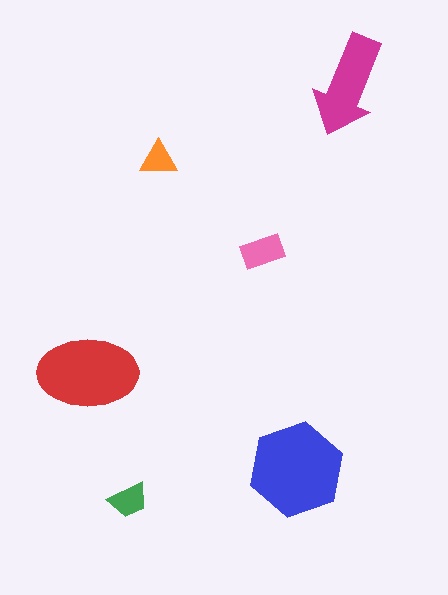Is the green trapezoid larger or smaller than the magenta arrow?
Smaller.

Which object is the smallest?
The orange triangle.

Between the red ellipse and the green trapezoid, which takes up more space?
The red ellipse.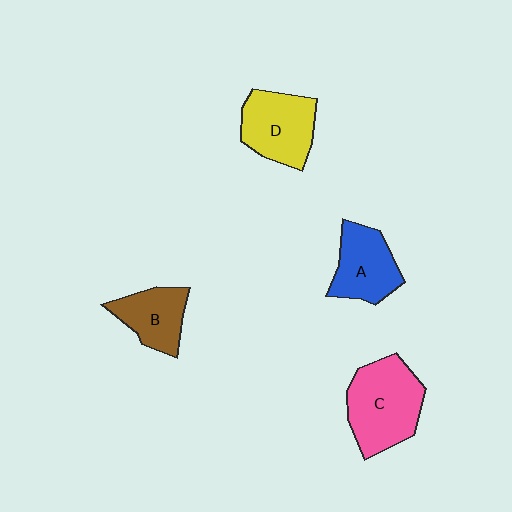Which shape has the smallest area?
Shape B (brown).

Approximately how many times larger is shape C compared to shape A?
Approximately 1.4 times.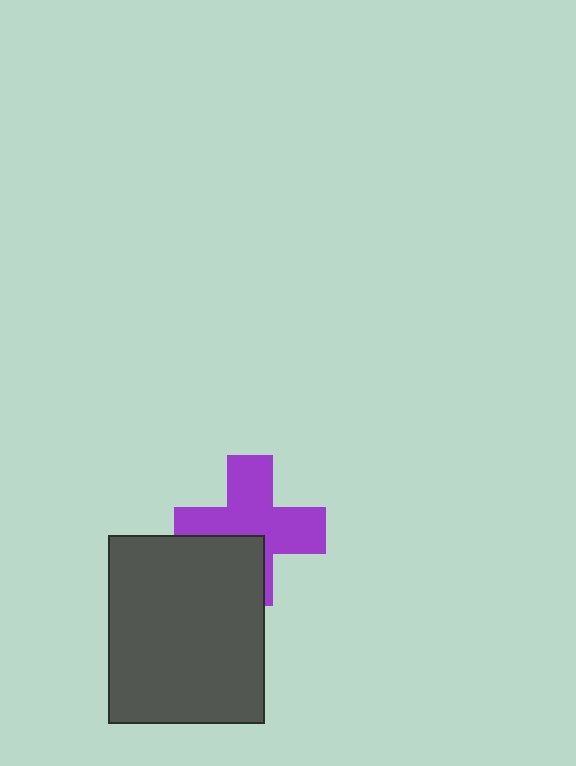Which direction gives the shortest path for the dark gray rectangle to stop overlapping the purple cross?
Moving down gives the shortest separation.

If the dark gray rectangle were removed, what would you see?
You would see the complete purple cross.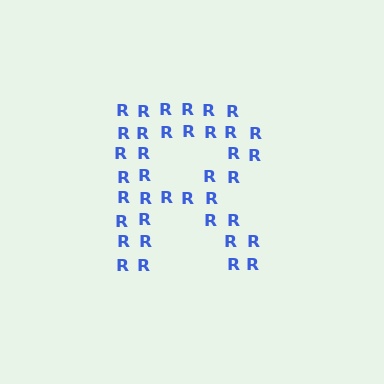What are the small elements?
The small elements are letter R's.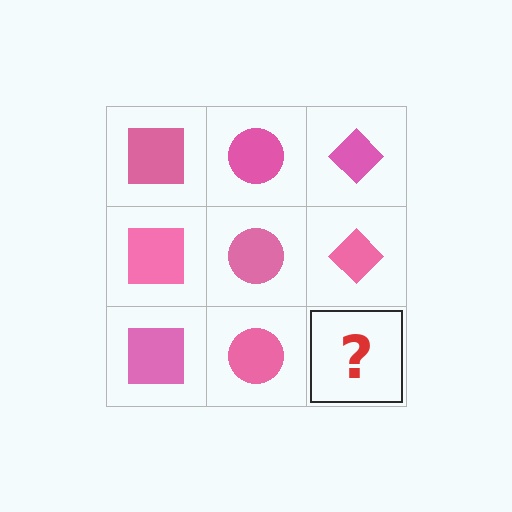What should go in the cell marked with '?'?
The missing cell should contain a pink diamond.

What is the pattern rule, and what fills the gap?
The rule is that each column has a consistent shape. The gap should be filled with a pink diamond.